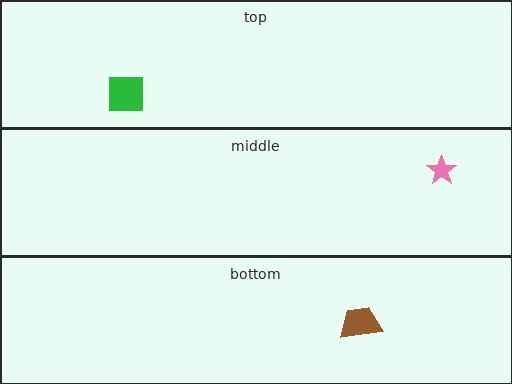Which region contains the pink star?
The middle region.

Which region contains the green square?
The top region.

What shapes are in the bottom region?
The brown trapezoid.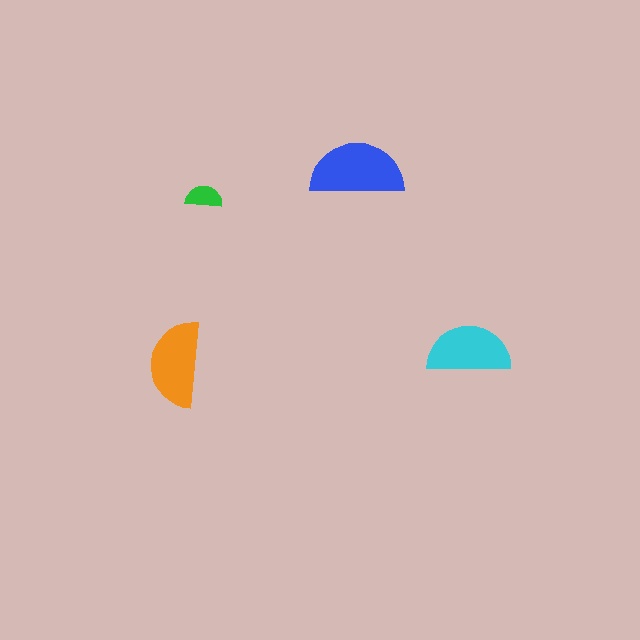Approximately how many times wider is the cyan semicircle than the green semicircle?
About 2.5 times wider.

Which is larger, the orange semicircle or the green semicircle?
The orange one.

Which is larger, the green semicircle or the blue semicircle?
The blue one.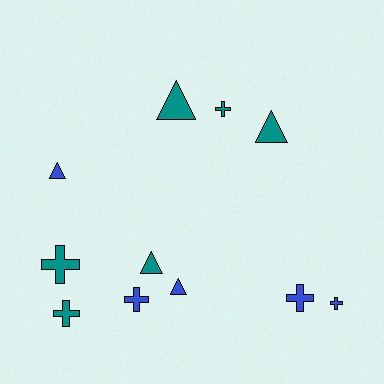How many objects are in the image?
There are 11 objects.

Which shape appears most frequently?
Cross, with 6 objects.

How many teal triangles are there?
There are 3 teal triangles.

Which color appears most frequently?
Teal, with 6 objects.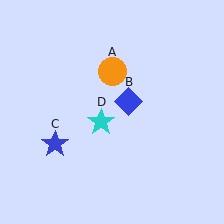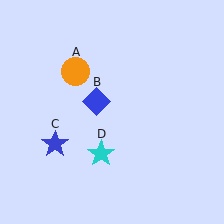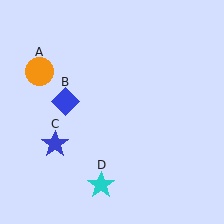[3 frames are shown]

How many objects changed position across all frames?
3 objects changed position: orange circle (object A), blue diamond (object B), cyan star (object D).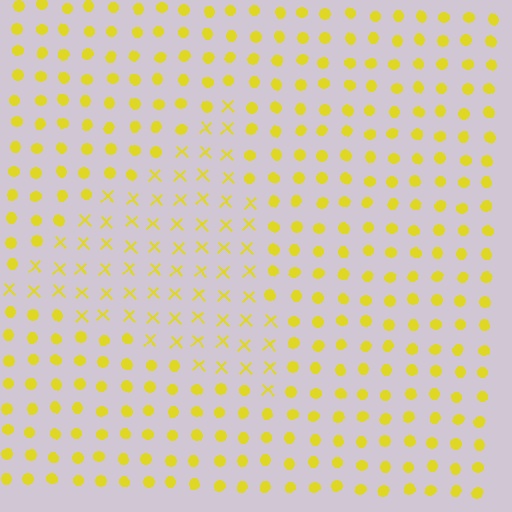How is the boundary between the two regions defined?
The boundary is defined by a change in element shape: X marks inside vs. circles outside. All elements share the same color and spacing.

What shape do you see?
I see a triangle.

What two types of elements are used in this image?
The image uses X marks inside the triangle region and circles outside it.